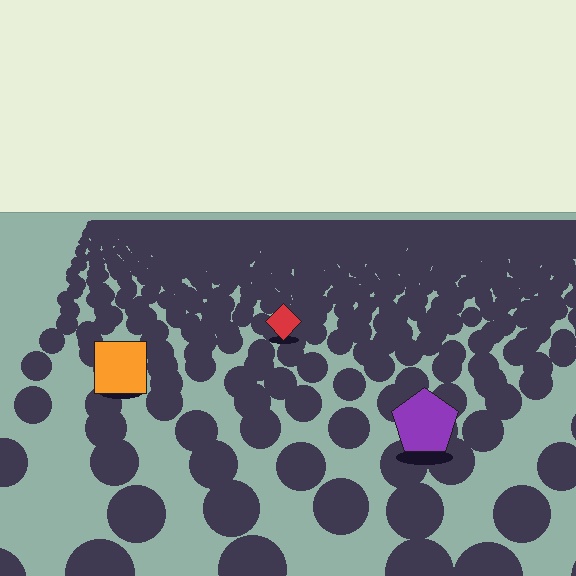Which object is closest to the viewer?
The purple pentagon is closest. The texture marks near it are larger and more spread out.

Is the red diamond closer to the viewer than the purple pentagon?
No. The purple pentagon is closer — you can tell from the texture gradient: the ground texture is coarser near it.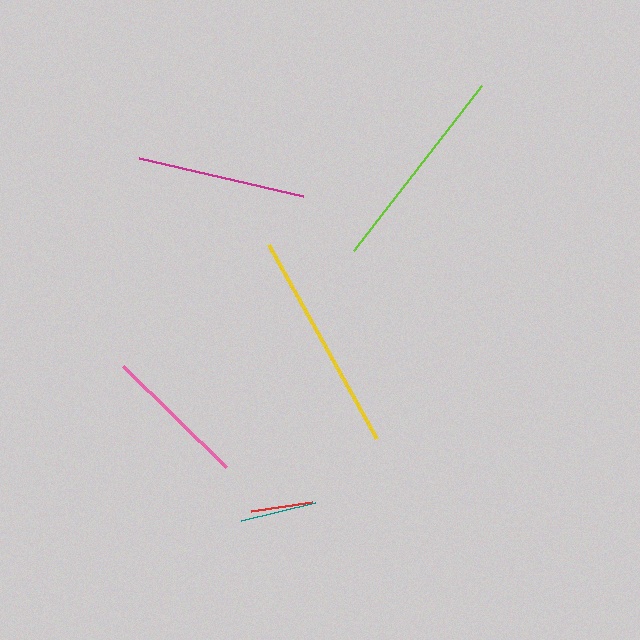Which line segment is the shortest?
The red line is the shortest at approximately 62 pixels.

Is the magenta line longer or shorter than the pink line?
The magenta line is longer than the pink line.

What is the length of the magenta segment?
The magenta segment is approximately 169 pixels long.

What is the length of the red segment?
The red segment is approximately 62 pixels long.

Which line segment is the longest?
The yellow line is the longest at approximately 221 pixels.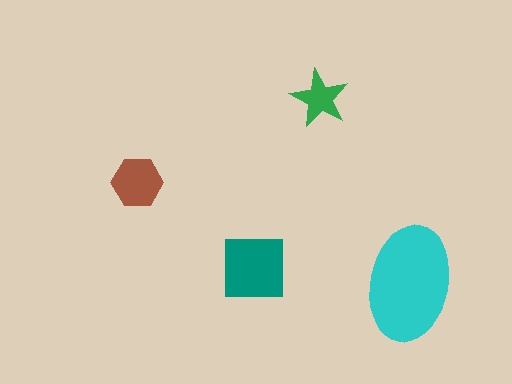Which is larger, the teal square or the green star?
The teal square.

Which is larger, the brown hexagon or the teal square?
The teal square.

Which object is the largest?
The cyan ellipse.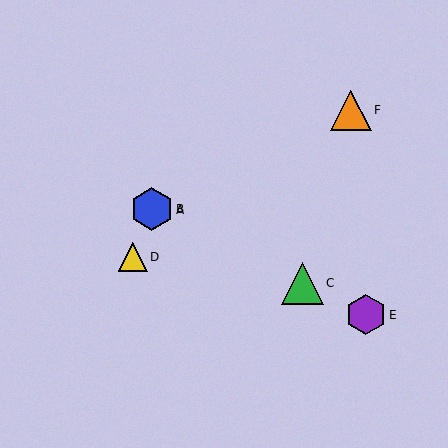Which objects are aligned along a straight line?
Objects A, B, C, E are aligned along a straight line.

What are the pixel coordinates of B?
Object B is at (152, 209).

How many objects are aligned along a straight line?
4 objects (A, B, C, E) are aligned along a straight line.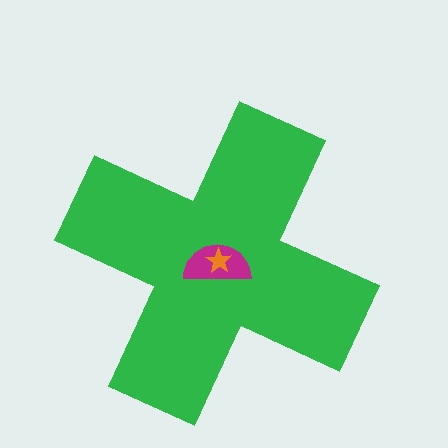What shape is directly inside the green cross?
The magenta semicircle.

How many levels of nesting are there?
3.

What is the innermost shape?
The orange star.